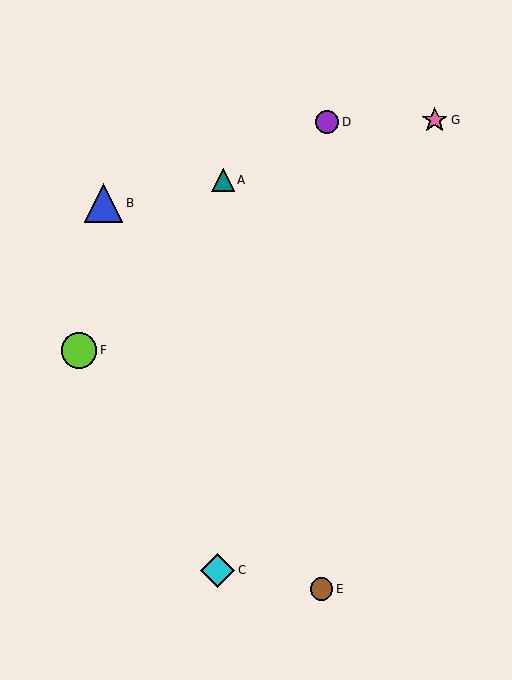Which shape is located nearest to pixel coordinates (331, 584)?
The brown circle (labeled E) at (322, 589) is nearest to that location.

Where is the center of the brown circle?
The center of the brown circle is at (322, 589).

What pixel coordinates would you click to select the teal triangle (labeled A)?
Click at (223, 180) to select the teal triangle A.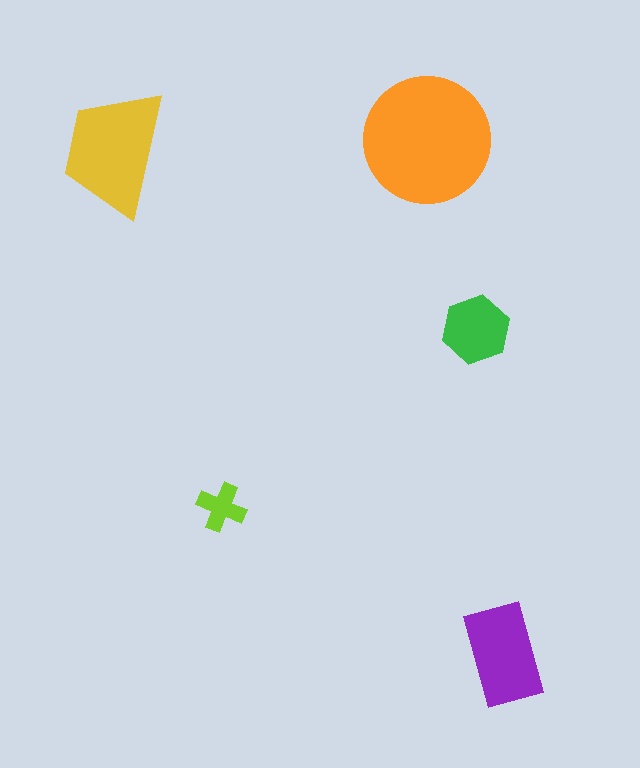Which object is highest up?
The orange circle is topmost.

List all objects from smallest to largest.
The lime cross, the green hexagon, the purple rectangle, the yellow trapezoid, the orange circle.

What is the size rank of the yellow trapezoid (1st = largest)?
2nd.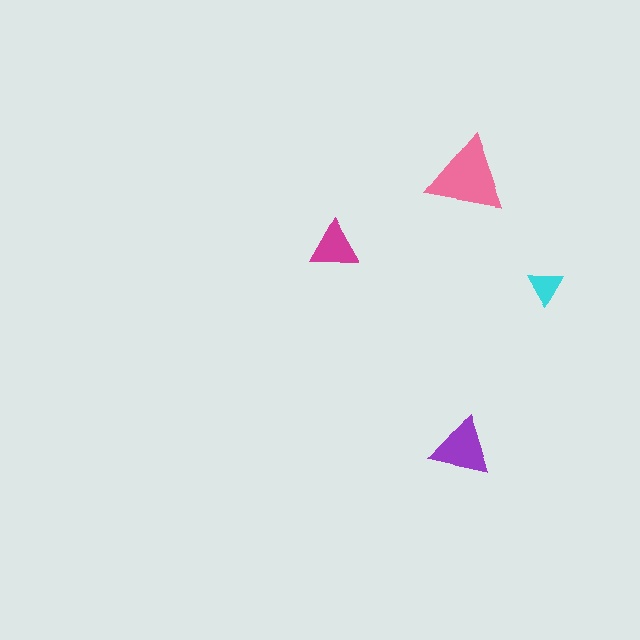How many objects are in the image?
There are 4 objects in the image.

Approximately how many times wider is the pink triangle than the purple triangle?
About 1.5 times wider.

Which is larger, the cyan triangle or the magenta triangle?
The magenta one.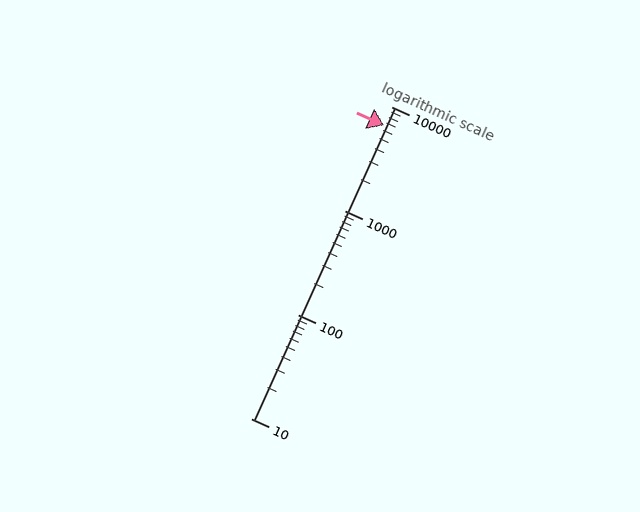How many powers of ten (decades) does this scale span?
The scale spans 3 decades, from 10 to 10000.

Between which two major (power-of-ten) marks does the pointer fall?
The pointer is between 1000 and 10000.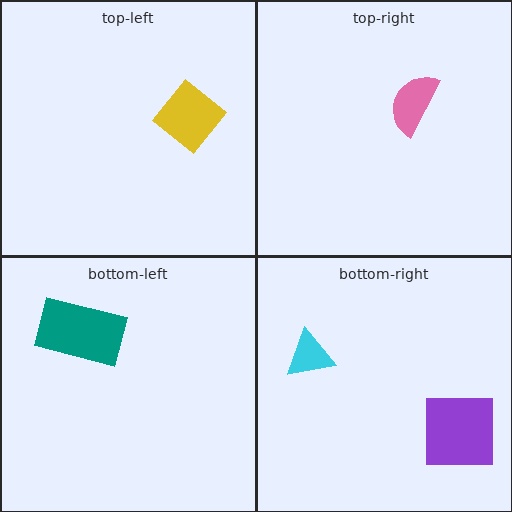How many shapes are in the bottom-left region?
1.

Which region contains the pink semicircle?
The top-right region.